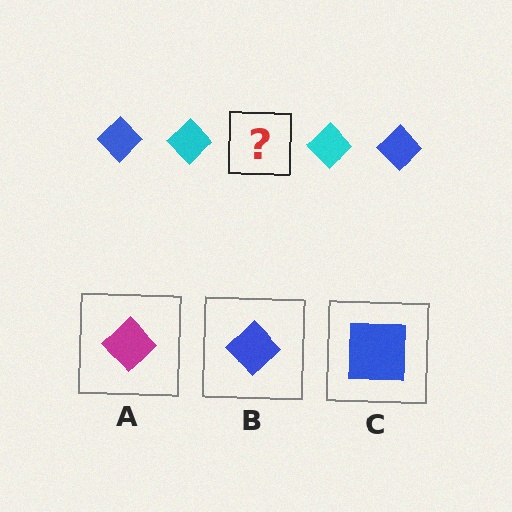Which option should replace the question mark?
Option B.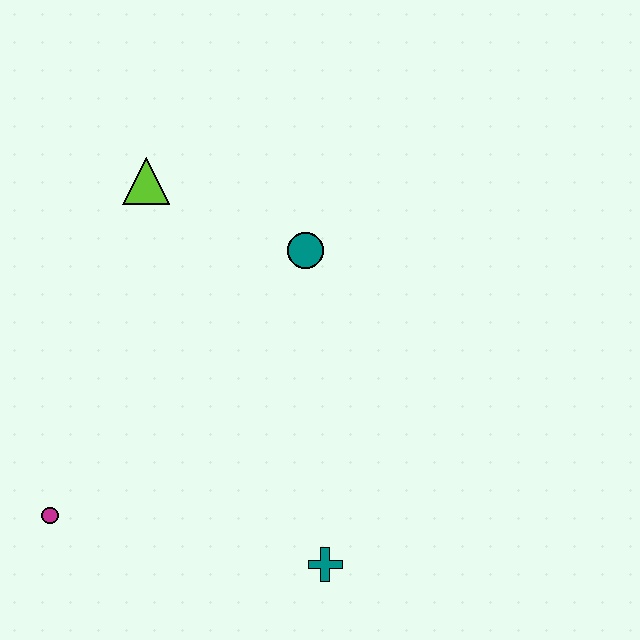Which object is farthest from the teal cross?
The lime triangle is farthest from the teal cross.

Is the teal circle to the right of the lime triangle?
Yes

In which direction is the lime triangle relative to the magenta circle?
The lime triangle is above the magenta circle.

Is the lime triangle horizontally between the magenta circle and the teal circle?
Yes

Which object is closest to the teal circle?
The lime triangle is closest to the teal circle.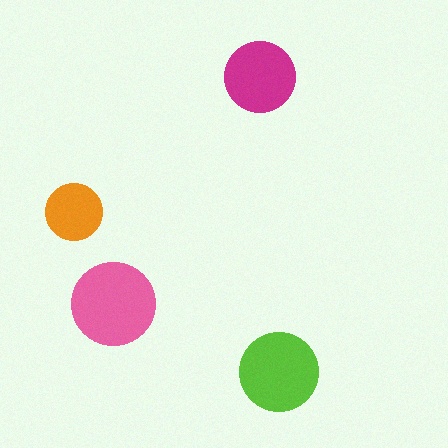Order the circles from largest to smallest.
the pink one, the lime one, the magenta one, the orange one.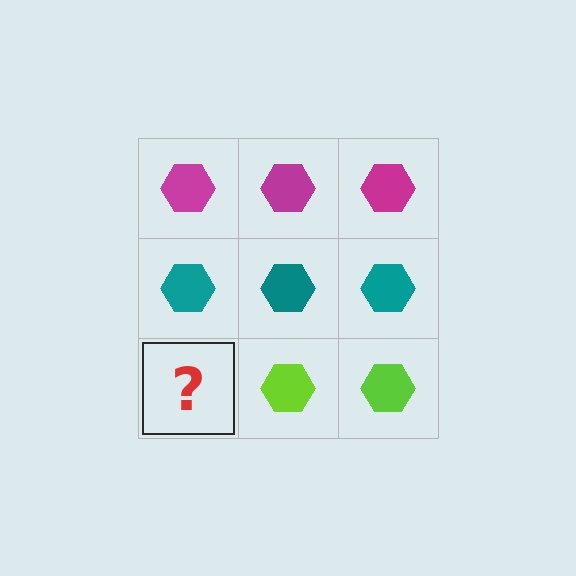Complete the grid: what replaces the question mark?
The question mark should be replaced with a lime hexagon.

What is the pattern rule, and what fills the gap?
The rule is that each row has a consistent color. The gap should be filled with a lime hexagon.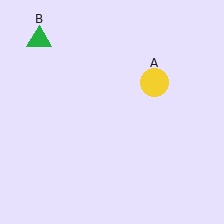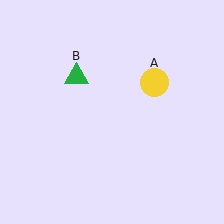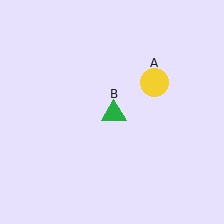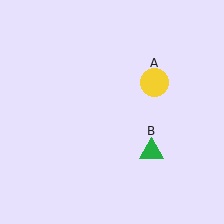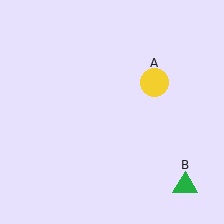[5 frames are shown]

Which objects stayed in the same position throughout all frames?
Yellow circle (object A) remained stationary.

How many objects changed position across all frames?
1 object changed position: green triangle (object B).